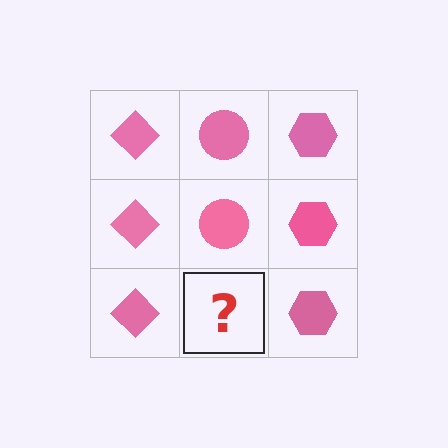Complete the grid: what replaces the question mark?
The question mark should be replaced with a pink circle.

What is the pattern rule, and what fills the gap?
The rule is that each column has a consistent shape. The gap should be filled with a pink circle.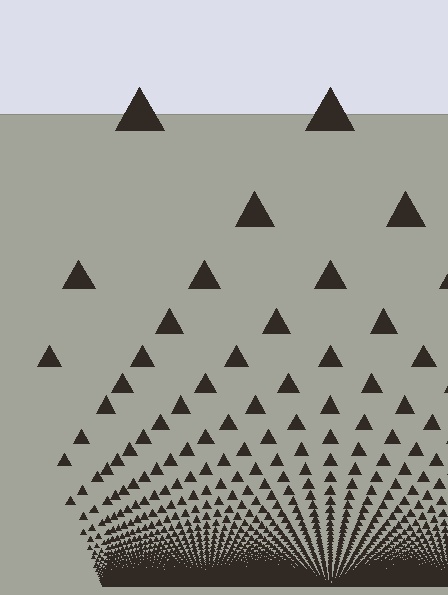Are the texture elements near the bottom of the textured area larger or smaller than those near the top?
Smaller. The gradient is inverted — elements near the bottom are smaller and denser.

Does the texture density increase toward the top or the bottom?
Density increases toward the bottom.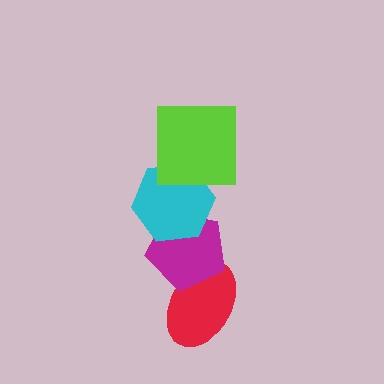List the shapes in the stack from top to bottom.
From top to bottom: the lime square, the cyan hexagon, the magenta pentagon, the red ellipse.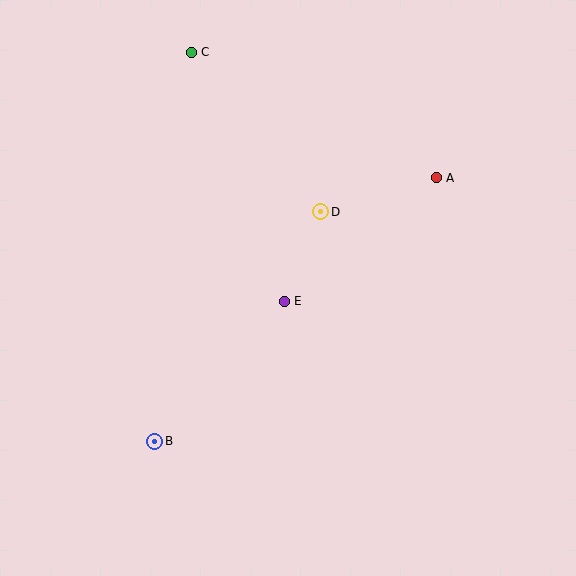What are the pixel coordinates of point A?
Point A is at (436, 178).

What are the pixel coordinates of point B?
Point B is at (155, 441).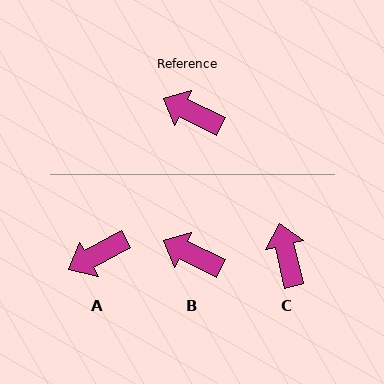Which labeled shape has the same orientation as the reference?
B.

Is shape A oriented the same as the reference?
No, it is off by about 54 degrees.